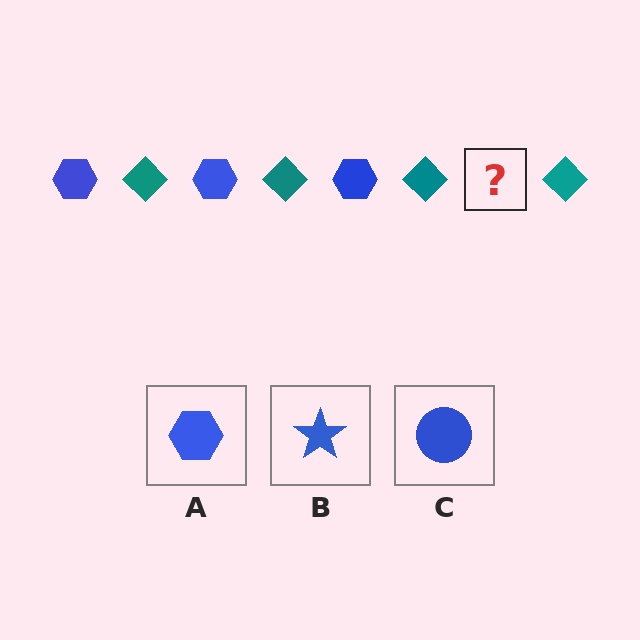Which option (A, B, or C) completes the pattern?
A.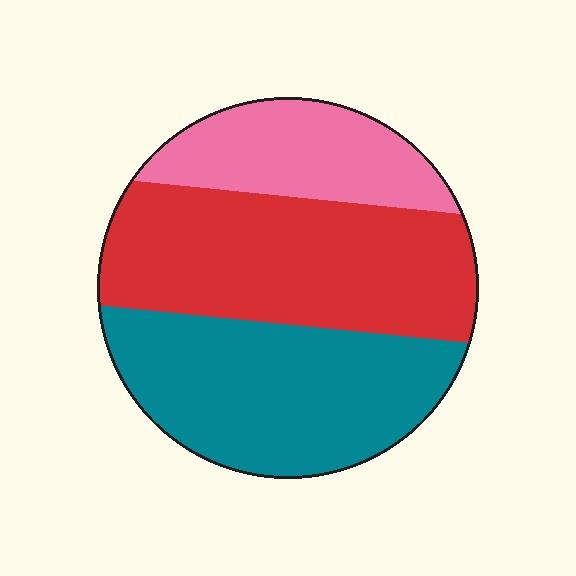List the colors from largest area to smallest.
From largest to smallest: red, teal, pink.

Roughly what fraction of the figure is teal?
Teal takes up about three eighths (3/8) of the figure.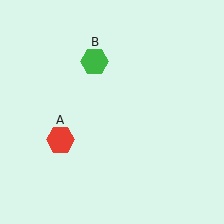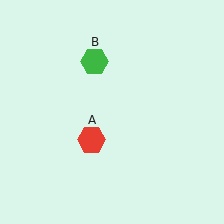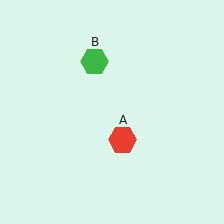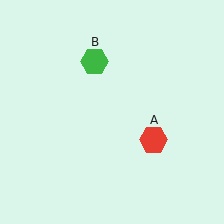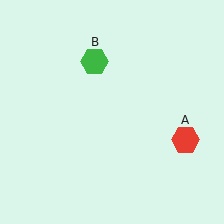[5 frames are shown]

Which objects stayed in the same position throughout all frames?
Green hexagon (object B) remained stationary.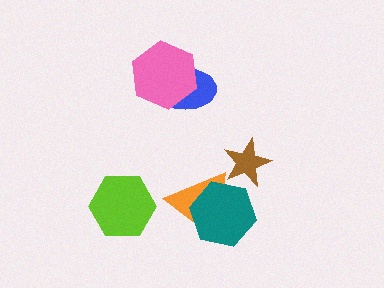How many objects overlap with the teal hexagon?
1 object overlaps with the teal hexagon.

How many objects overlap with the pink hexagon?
1 object overlaps with the pink hexagon.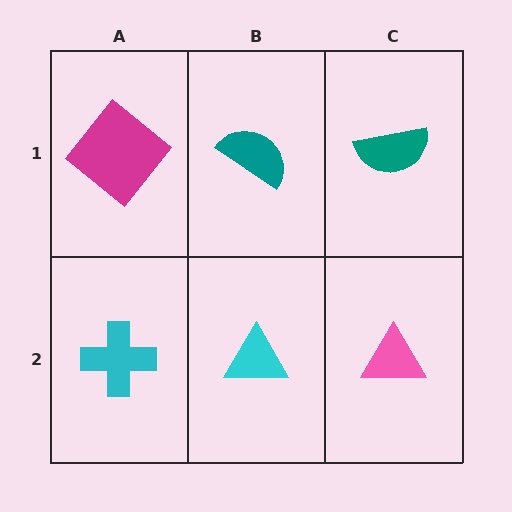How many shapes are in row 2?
3 shapes.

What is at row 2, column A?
A cyan cross.